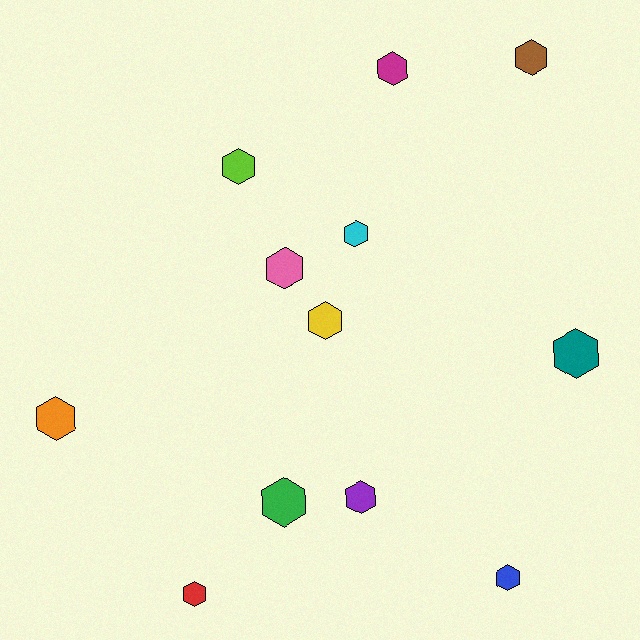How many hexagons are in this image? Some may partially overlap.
There are 12 hexagons.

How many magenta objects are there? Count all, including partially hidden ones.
There is 1 magenta object.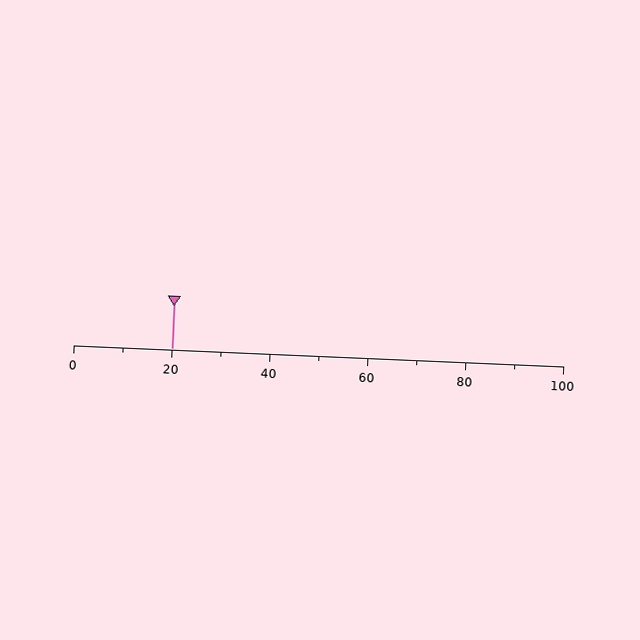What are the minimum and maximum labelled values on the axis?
The axis runs from 0 to 100.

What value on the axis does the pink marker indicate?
The marker indicates approximately 20.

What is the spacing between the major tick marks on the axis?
The major ticks are spaced 20 apart.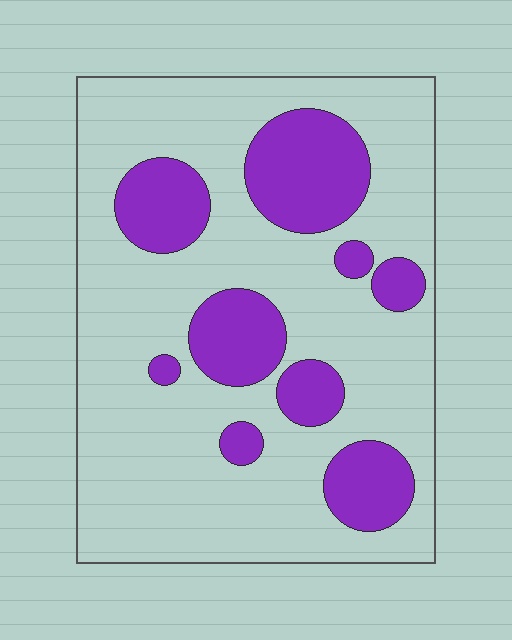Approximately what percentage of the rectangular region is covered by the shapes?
Approximately 25%.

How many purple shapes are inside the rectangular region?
9.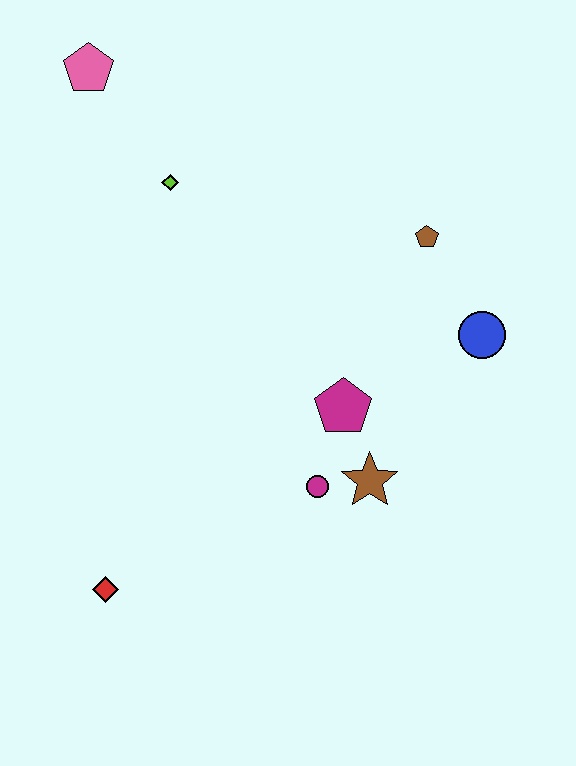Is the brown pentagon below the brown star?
No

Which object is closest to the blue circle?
The brown pentagon is closest to the blue circle.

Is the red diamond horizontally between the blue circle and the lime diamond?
No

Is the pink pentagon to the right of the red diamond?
No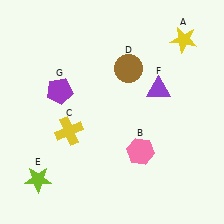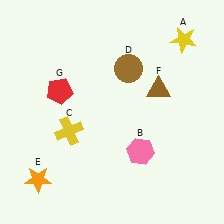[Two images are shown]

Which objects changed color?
E changed from lime to orange. F changed from purple to brown. G changed from purple to red.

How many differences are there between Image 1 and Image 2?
There are 3 differences between the two images.